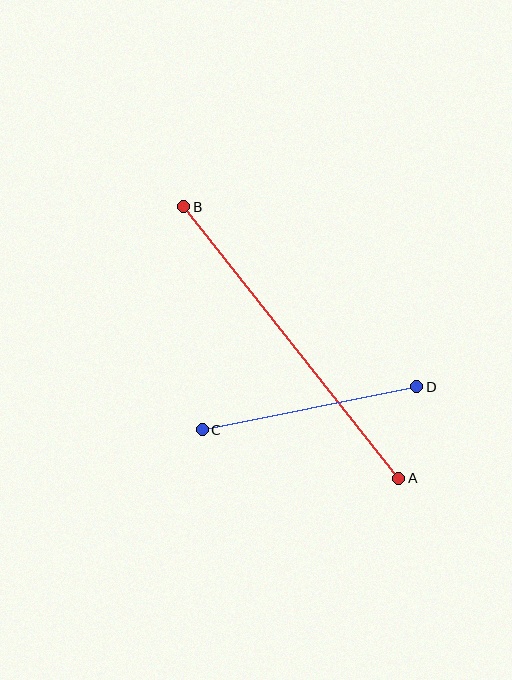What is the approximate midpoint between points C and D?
The midpoint is at approximately (310, 408) pixels.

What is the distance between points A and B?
The distance is approximately 346 pixels.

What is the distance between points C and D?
The distance is approximately 219 pixels.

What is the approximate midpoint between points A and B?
The midpoint is at approximately (291, 342) pixels.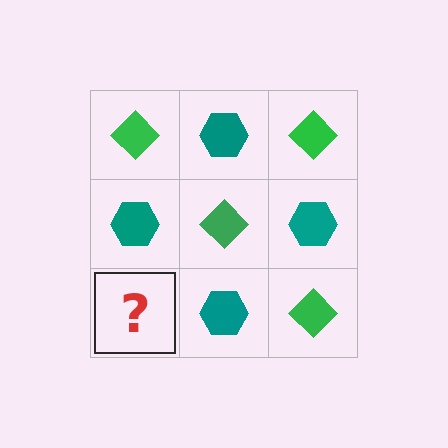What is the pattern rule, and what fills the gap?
The rule is that it alternates green diamond and teal hexagon in a checkerboard pattern. The gap should be filled with a green diamond.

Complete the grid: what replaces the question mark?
The question mark should be replaced with a green diamond.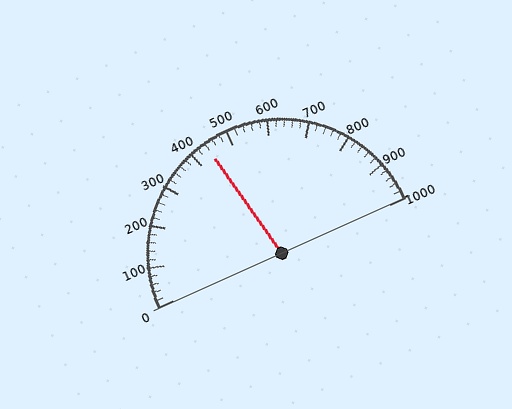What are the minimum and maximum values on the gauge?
The gauge ranges from 0 to 1000.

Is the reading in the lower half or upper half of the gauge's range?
The reading is in the lower half of the range (0 to 1000).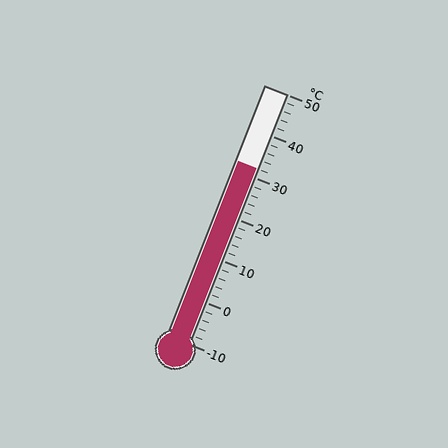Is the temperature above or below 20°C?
The temperature is above 20°C.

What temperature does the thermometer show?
The thermometer shows approximately 32°C.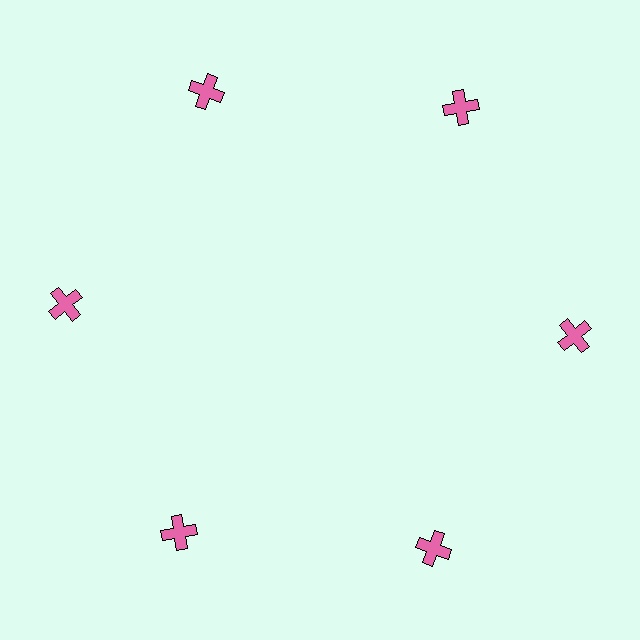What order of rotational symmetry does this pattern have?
This pattern has 6-fold rotational symmetry.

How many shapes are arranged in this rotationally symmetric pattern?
There are 6 shapes, arranged in 6 groups of 1.